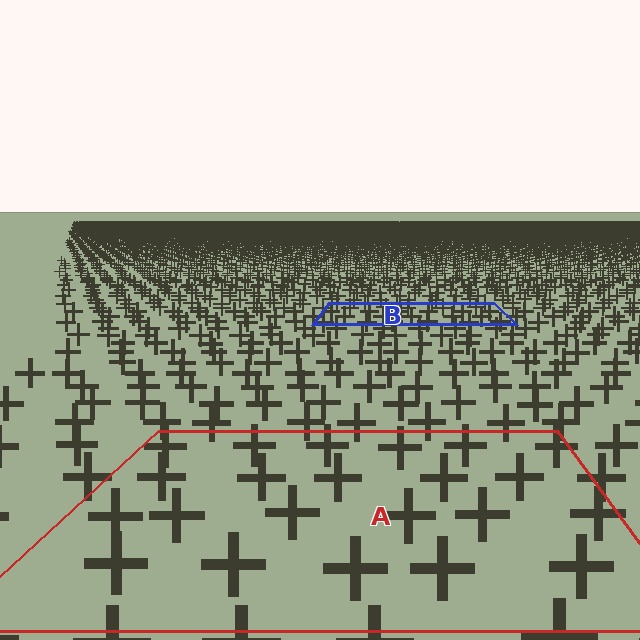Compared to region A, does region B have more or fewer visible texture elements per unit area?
Region B has more texture elements per unit area — they are packed more densely because it is farther away.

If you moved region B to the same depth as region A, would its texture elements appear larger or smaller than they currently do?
They would appear larger. At a closer depth, the same texture elements are projected at a bigger on-screen size.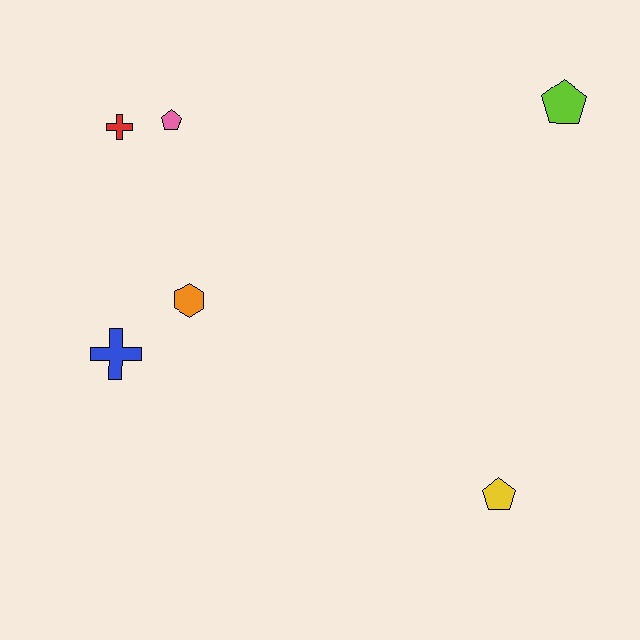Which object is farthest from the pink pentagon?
The yellow pentagon is farthest from the pink pentagon.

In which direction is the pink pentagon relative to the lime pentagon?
The pink pentagon is to the left of the lime pentagon.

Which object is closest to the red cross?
The pink pentagon is closest to the red cross.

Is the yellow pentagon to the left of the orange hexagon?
No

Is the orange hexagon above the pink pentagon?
No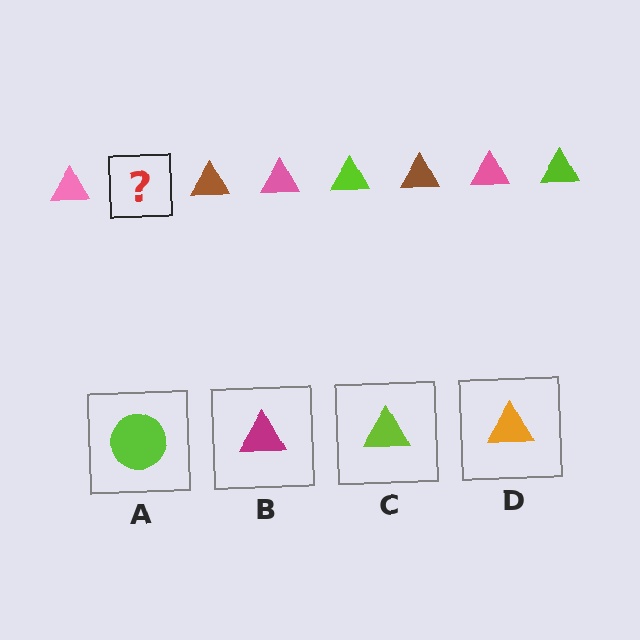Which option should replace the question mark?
Option C.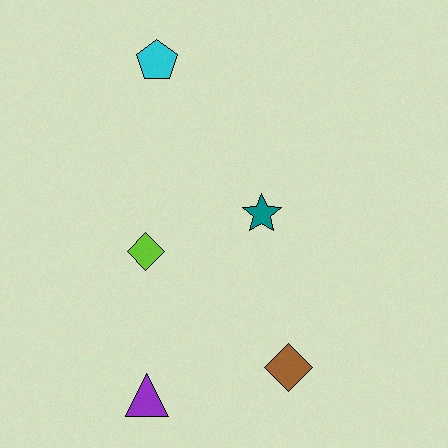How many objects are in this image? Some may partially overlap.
There are 5 objects.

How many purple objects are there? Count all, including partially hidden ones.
There is 1 purple object.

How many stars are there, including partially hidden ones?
There is 1 star.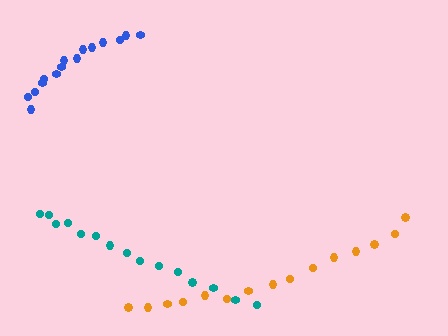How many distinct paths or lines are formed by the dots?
There are 3 distinct paths.